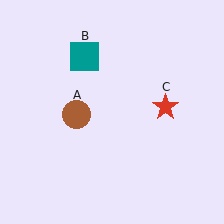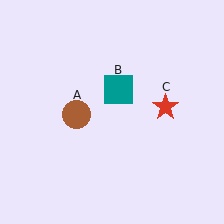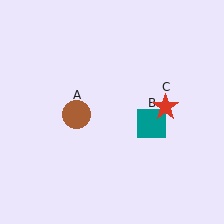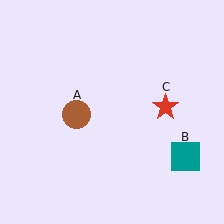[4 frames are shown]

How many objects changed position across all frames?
1 object changed position: teal square (object B).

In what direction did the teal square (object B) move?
The teal square (object B) moved down and to the right.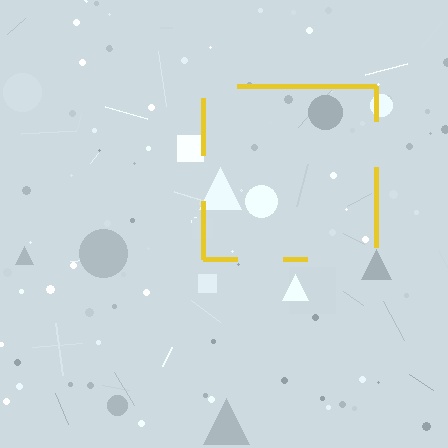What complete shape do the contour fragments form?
The contour fragments form a square.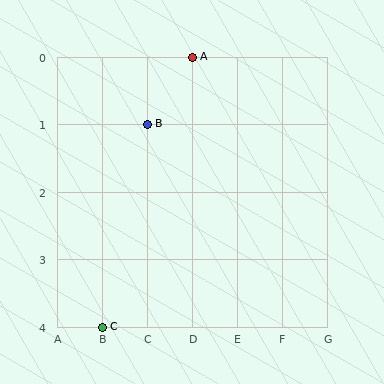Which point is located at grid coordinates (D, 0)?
Point A is at (D, 0).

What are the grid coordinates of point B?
Point B is at grid coordinates (C, 1).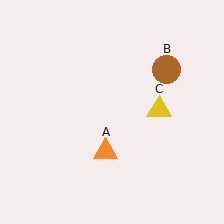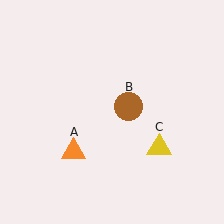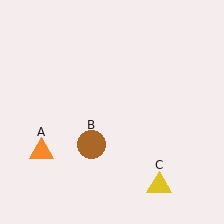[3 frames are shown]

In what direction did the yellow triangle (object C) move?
The yellow triangle (object C) moved down.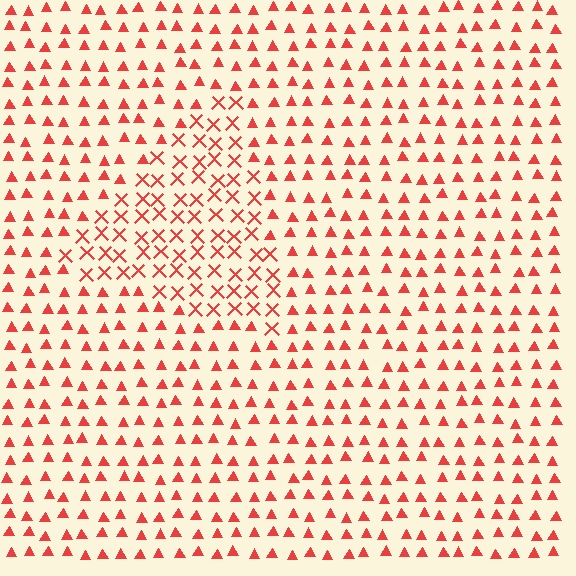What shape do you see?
I see a triangle.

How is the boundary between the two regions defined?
The boundary is defined by a change in element shape: X marks inside vs. triangles outside. All elements share the same color and spacing.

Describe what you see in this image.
The image is filled with small red elements arranged in a uniform grid. A triangle-shaped region contains X marks, while the surrounding area contains triangles. The boundary is defined purely by the change in element shape.